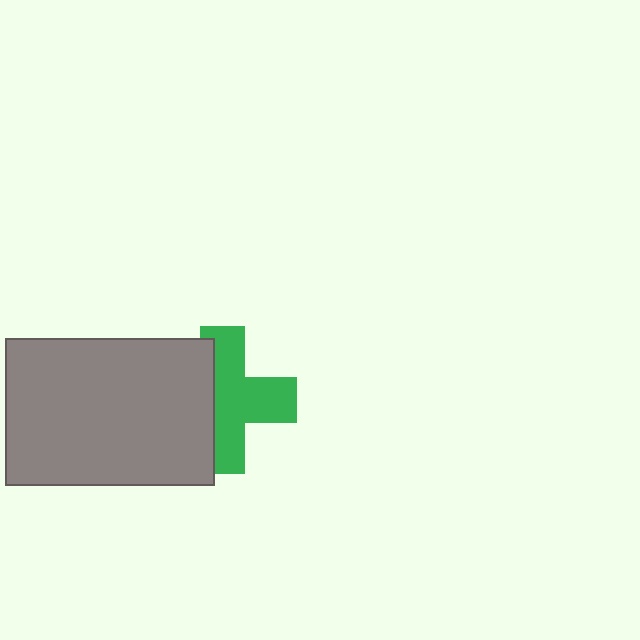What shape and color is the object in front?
The object in front is a gray rectangle.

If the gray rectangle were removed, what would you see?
You would see the complete green cross.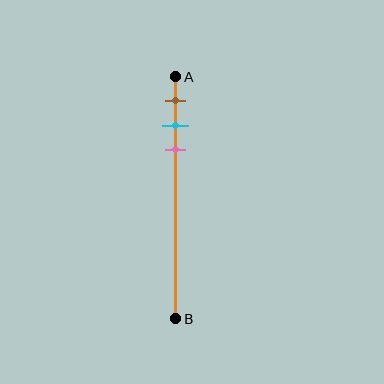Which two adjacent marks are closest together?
The cyan and pink marks are the closest adjacent pair.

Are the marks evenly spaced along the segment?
Yes, the marks are approximately evenly spaced.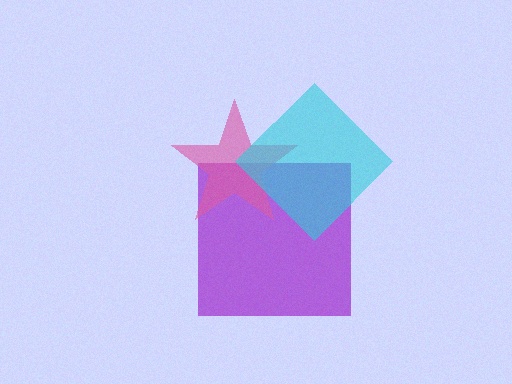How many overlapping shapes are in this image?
There are 3 overlapping shapes in the image.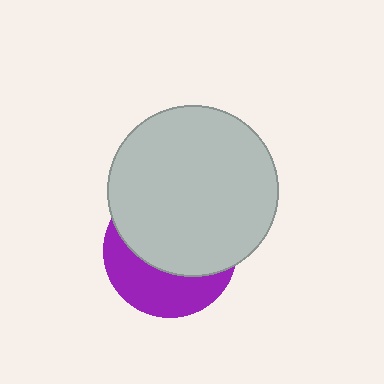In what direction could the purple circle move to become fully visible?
The purple circle could move down. That would shift it out from behind the light gray circle entirely.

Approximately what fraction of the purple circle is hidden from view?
Roughly 62% of the purple circle is hidden behind the light gray circle.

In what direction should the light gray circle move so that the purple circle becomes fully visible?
The light gray circle should move up. That is the shortest direction to clear the overlap and leave the purple circle fully visible.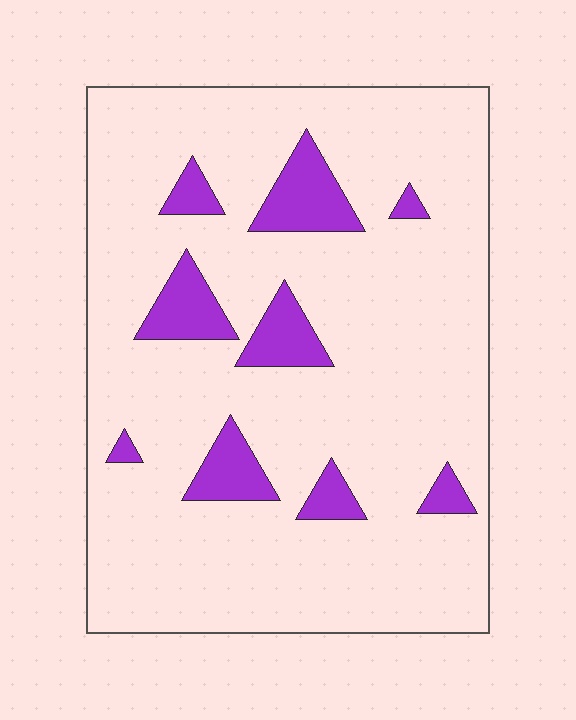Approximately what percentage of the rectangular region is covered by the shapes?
Approximately 10%.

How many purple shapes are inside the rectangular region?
9.